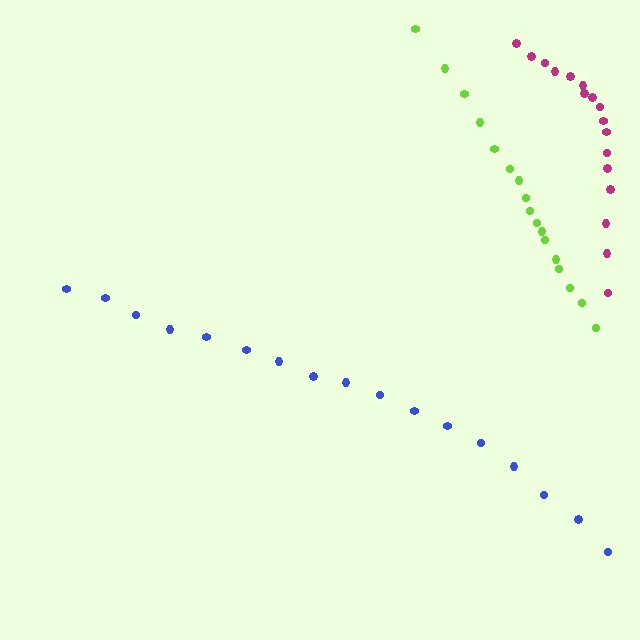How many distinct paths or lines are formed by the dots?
There are 3 distinct paths.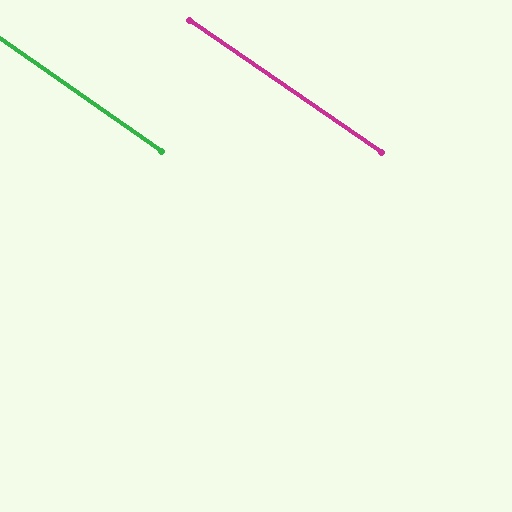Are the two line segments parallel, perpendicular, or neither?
Parallel — their directions differ by only 0.3°.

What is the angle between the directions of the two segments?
Approximately 0 degrees.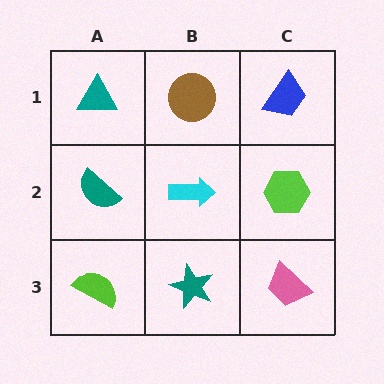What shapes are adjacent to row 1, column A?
A teal semicircle (row 2, column A), a brown circle (row 1, column B).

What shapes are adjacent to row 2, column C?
A blue trapezoid (row 1, column C), a pink trapezoid (row 3, column C), a cyan arrow (row 2, column B).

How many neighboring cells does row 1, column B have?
3.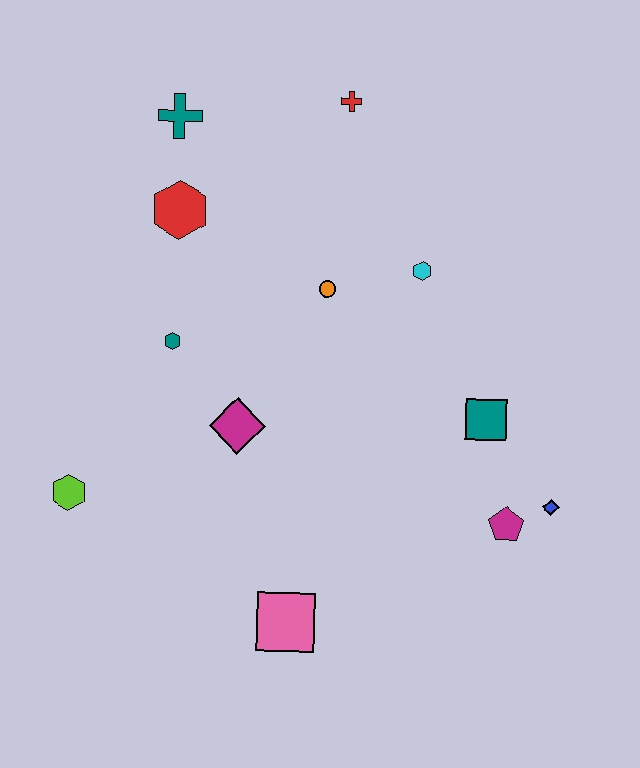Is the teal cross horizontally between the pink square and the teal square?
No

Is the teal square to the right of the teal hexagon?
Yes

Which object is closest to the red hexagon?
The teal cross is closest to the red hexagon.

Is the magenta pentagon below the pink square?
No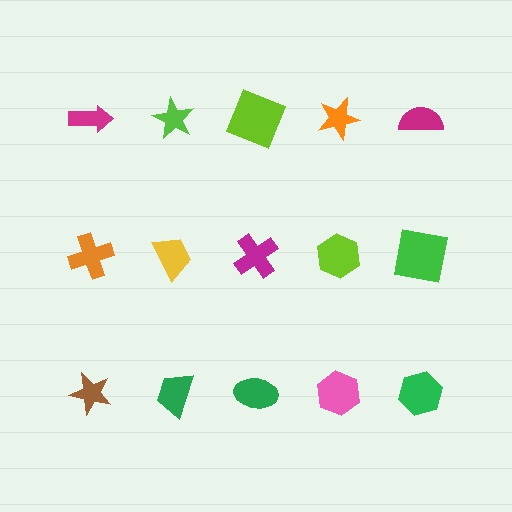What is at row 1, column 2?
A lime star.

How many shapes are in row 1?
5 shapes.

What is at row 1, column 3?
A lime square.